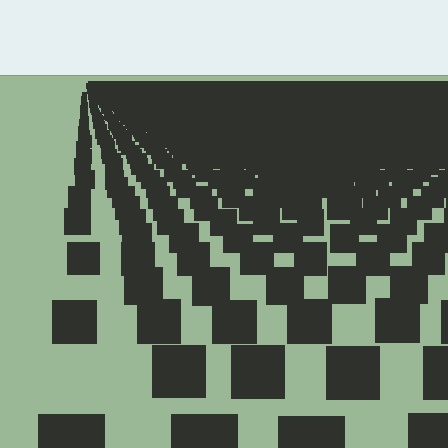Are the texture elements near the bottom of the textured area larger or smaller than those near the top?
Larger. Near the bottom, elements are closer to the viewer and appear at a bigger on-screen size.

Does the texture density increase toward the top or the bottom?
Density increases toward the top.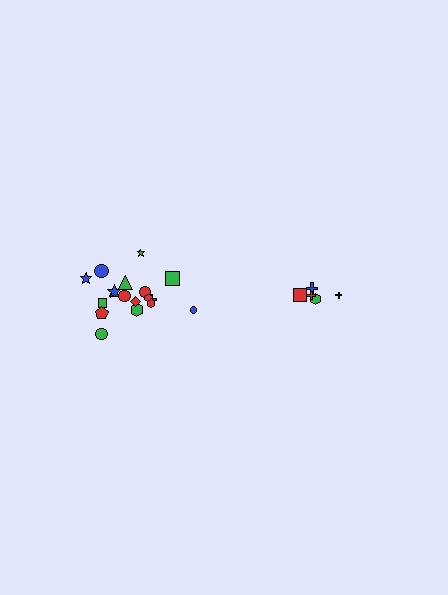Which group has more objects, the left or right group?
The left group.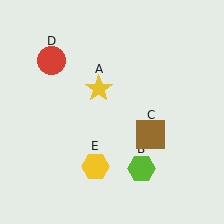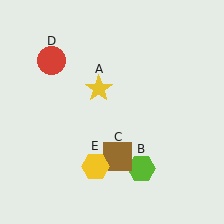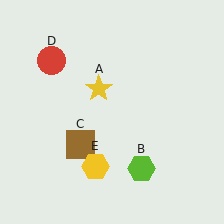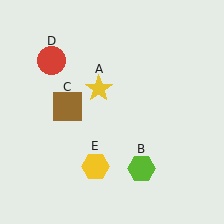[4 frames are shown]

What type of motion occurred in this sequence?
The brown square (object C) rotated clockwise around the center of the scene.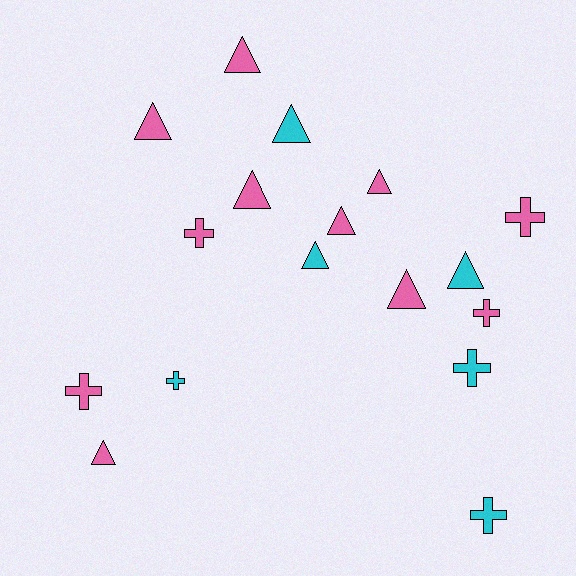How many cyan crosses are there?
There are 3 cyan crosses.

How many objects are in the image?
There are 17 objects.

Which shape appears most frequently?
Triangle, with 10 objects.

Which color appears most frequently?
Pink, with 11 objects.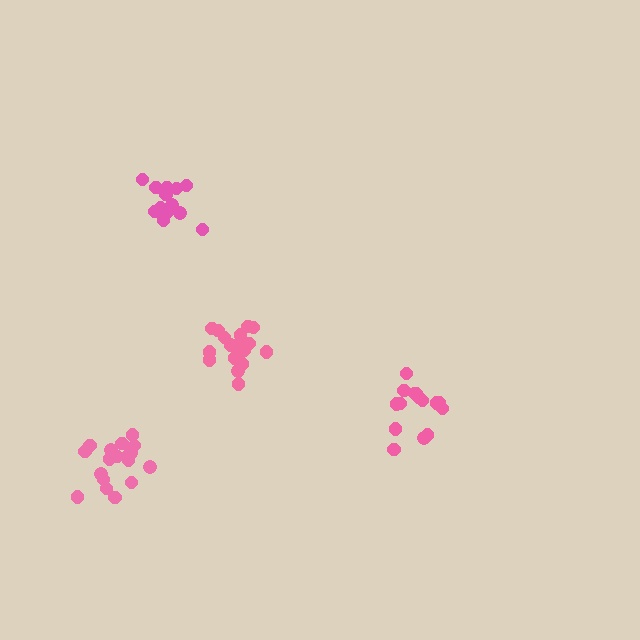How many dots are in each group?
Group 1: 15 dots, Group 2: 14 dots, Group 3: 18 dots, Group 4: 19 dots (66 total).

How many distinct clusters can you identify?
There are 4 distinct clusters.